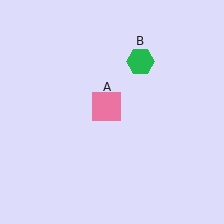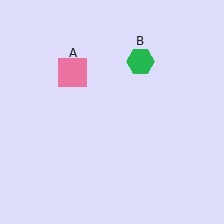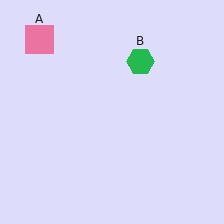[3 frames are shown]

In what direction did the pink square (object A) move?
The pink square (object A) moved up and to the left.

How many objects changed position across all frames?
1 object changed position: pink square (object A).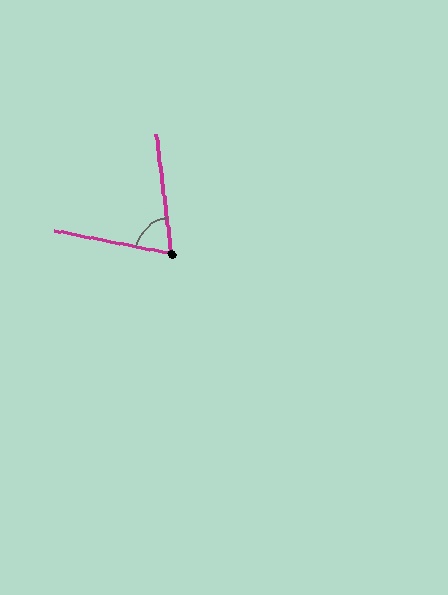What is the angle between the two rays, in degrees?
Approximately 72 degrees.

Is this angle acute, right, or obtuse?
It is acute.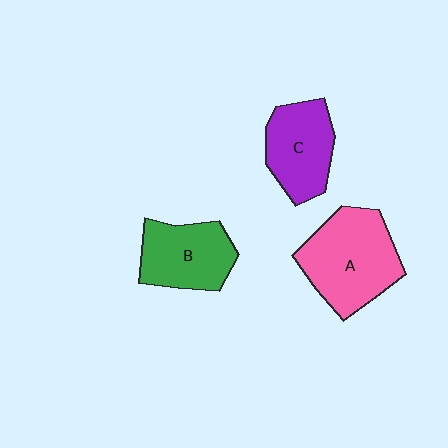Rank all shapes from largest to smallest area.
From largest to smallest: A (pink), B (green), C (purple).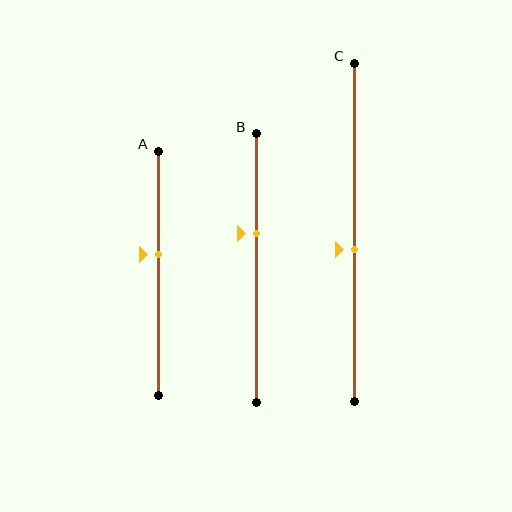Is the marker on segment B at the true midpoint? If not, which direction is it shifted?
No, the marker on segment B is shifted upward by about 13% of the segment length.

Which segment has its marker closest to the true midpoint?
Segment C has its marker closest to the true midpoint.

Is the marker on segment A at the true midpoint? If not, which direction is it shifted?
No, the marker on segment A is shifted upward by about 8% of the segment length.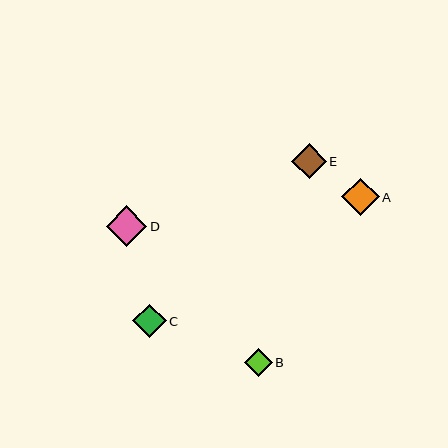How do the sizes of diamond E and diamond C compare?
Diamond E and diamond C are approximately the same size.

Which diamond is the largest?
Diamond D is the largest with a size of approximately 40 pixels.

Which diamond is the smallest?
Diamond B is the smallest with a size of approximately 28 pixels.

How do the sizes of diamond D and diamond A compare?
Diamond D and diamond A are approximately the same size.